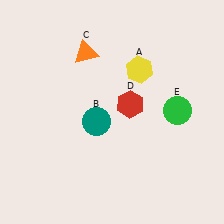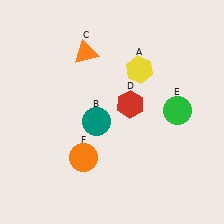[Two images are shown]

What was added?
An orange circle (F) was added in Image 2.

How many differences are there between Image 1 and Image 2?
There is 1 difference between the two images.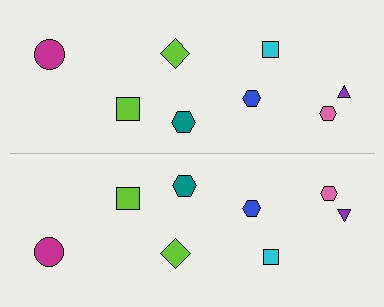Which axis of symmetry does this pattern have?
The pattern has a horizontal axis of symmetry running through the center of the image.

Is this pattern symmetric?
Yes, this pattern has bilateral (reflection) symmetry.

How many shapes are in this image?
There are 16 shapes in this image.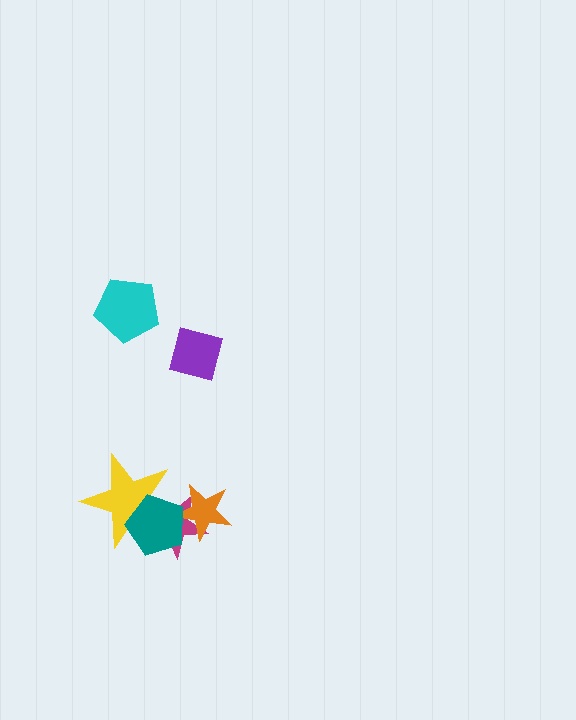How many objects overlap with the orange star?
2 objects overlap with the orange star.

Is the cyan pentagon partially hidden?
No, no other shape covers it.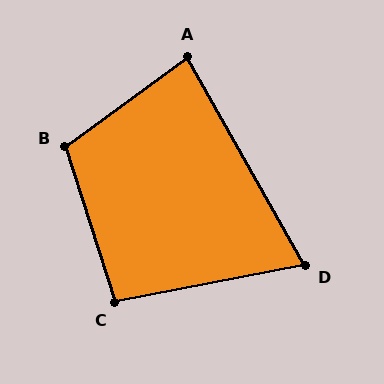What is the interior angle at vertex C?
Approximately 97 degrees (obtuse).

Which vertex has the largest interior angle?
B, at approximately 108 degrees.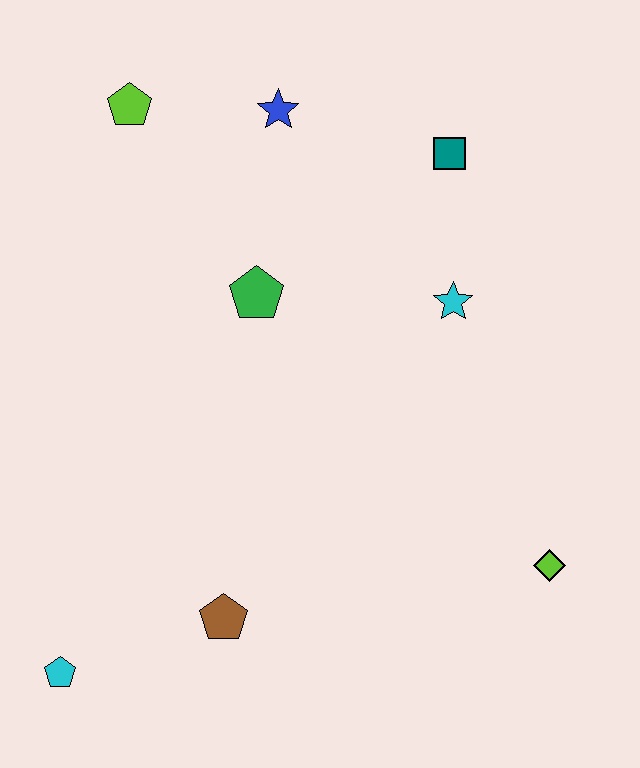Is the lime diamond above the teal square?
No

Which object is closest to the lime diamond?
The cyan star is closest to the lime diamond.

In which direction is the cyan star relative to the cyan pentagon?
The cyan star is to the right of the cyan pentagon.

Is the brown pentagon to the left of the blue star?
Yes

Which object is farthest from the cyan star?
The cyan pentagon is farthest from the cyan star.